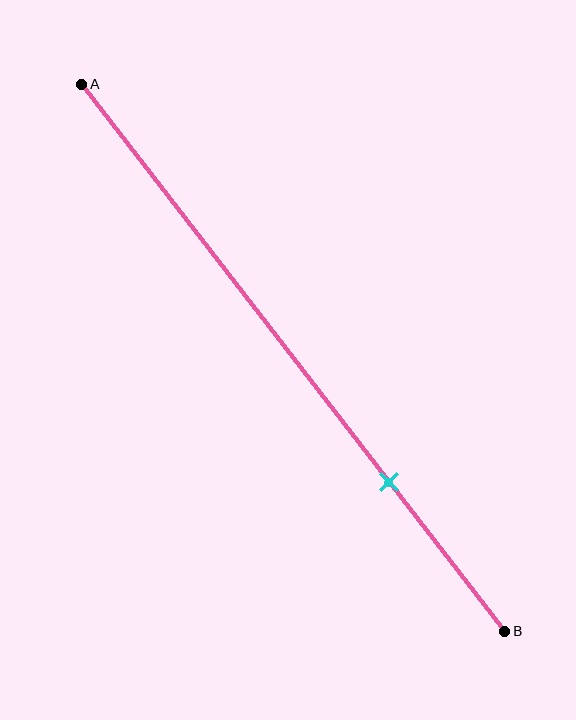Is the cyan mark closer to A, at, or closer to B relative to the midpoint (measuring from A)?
The cyan mark is closer to point B than the midpoint of segment AB.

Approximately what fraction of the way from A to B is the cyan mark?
The cyan mark is approximately 75% of the way from A to B.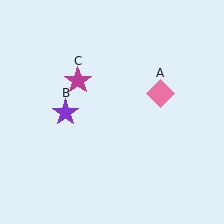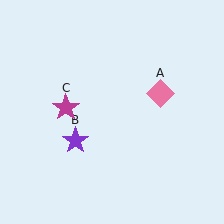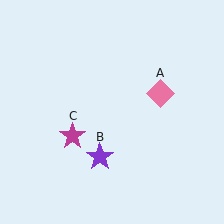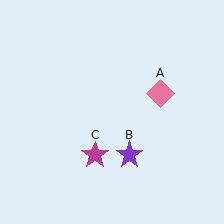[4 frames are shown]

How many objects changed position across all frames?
2 objects changed position: purple star (object B), magenta star (object C).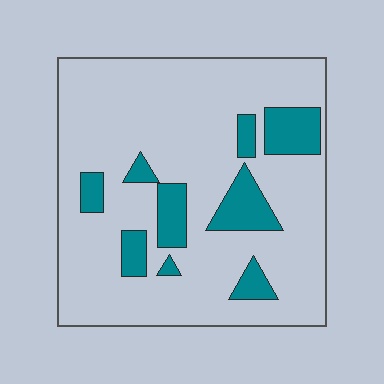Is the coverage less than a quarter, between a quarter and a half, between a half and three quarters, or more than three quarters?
Less than a quarter.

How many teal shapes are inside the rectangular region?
9.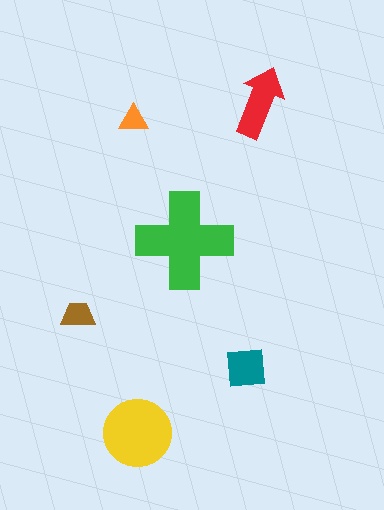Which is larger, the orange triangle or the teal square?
The teal square.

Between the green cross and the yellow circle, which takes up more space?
The green cross.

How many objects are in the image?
There are 6 objects in the image.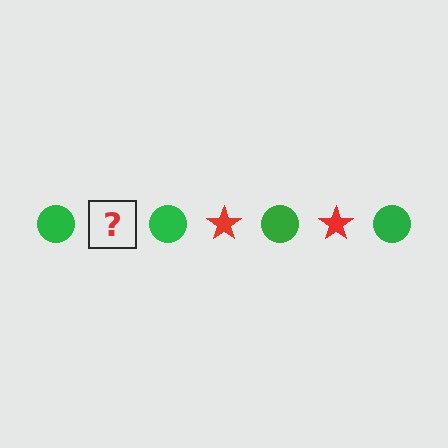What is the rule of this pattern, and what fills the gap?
The rule is that the pattern alternates between green circle and red star. The gap should be filled with a red star.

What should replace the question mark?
The question mark should be replaced with a red star.